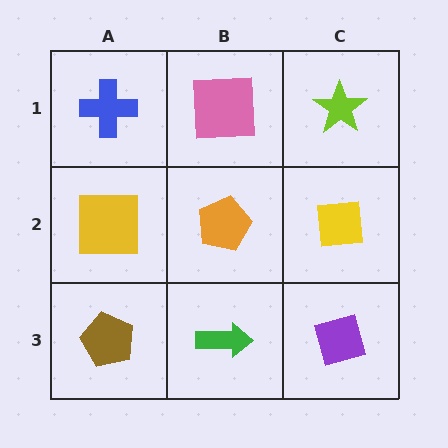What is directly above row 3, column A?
A yellow square.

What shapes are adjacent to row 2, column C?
A lime star (row 1, column C), a purple diamond (row 3, column C), an orange pentagon (row 2, column B).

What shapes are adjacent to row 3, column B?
An orange pentagon (row 2, column B), a brown pentagon (row 3, column A), a purple diamond (row 3, column C).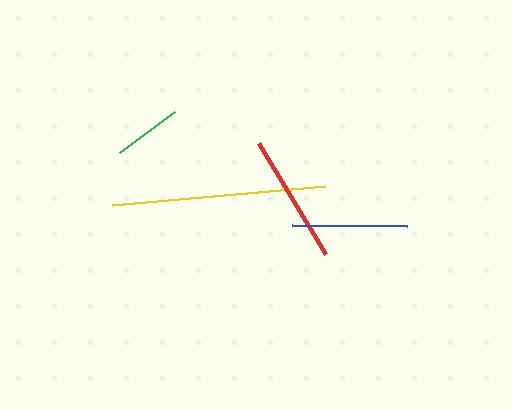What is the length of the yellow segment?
The yellow segment is approximately 214 pixels long.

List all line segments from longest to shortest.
From longest to shortest: yellow, red, blue, green.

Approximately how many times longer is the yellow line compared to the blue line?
The yellow line is approximately 1.9 times the length of the blue line.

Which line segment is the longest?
The yellow line is the longest at approximately 214 pixels.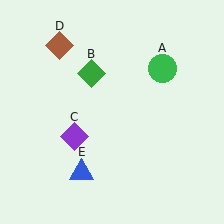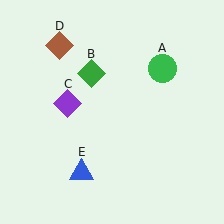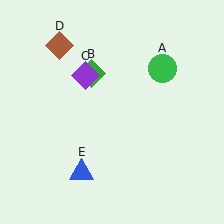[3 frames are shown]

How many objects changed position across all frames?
1 object changed position: purple diamond (object C).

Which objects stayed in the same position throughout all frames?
Green circle (object A) and green diamond (object B) and brown diamond (object D) and blue triangle (object E) remained stationary.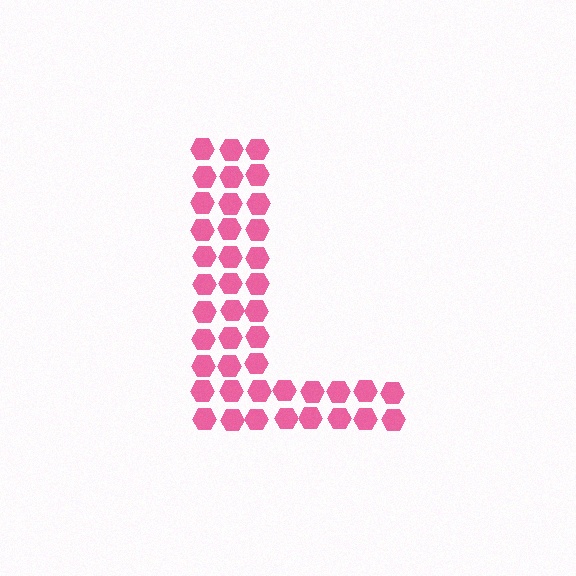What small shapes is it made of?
It is made of small hexagons.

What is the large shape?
The large shape is the letter L.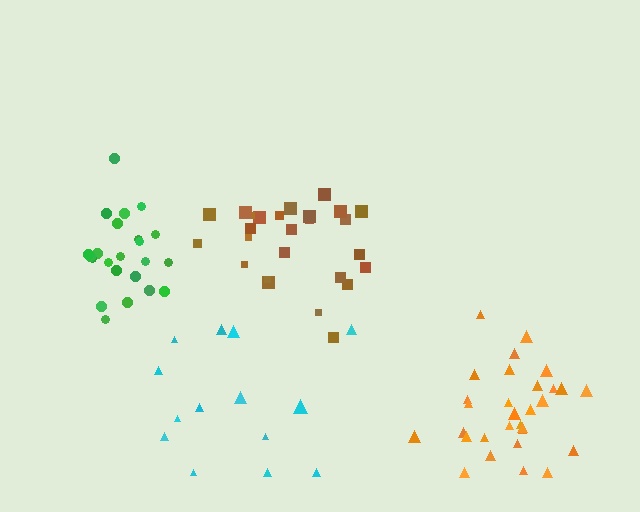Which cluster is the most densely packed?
Green.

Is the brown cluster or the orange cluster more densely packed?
Brown.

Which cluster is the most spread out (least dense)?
Cyan.